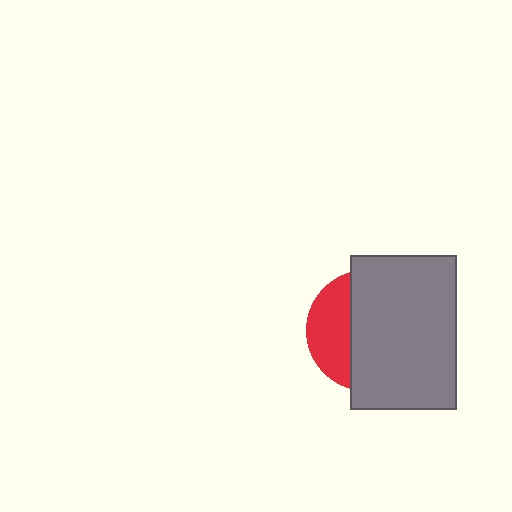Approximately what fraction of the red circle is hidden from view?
Roughly 68% of the red circle is hidden behind the gray rectangle.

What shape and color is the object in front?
The object in front is a gray rectangle.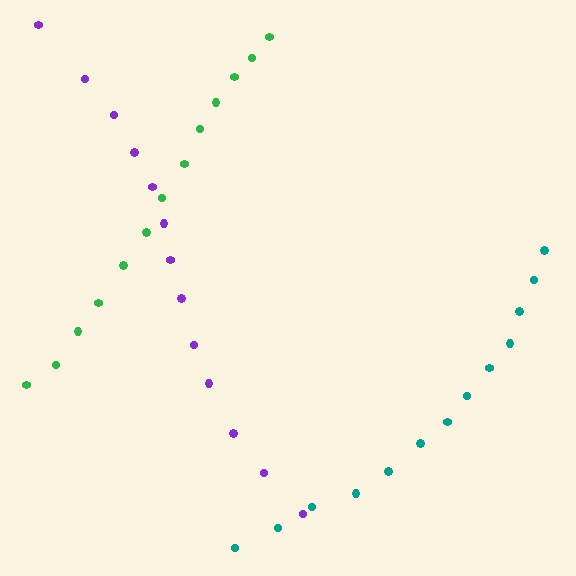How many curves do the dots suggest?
There are 3 distinct paths.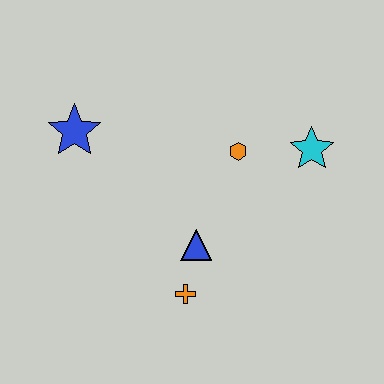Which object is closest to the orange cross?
The blue triangle is closest to the orange cross.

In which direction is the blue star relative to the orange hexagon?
The blue star is to the left of the orange hexagon.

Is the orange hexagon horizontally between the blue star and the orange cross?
No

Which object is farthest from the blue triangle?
The blue star is farthest from the blue triangle.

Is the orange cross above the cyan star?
No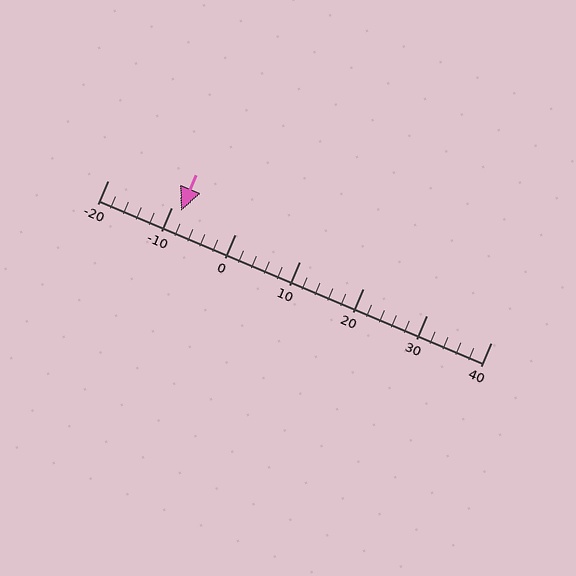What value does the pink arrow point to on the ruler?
The pink arrow points to approximately -9.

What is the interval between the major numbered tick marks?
The major tick marks are spaced 10 units apart.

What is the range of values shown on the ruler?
The ruler shows values from -20 to 40.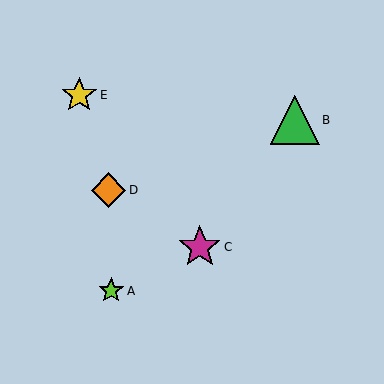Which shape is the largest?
The green triangle (labeled B) is the largest.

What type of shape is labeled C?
Shape C is a magenta star.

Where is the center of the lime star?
The center of the lime star is at (111, 291).